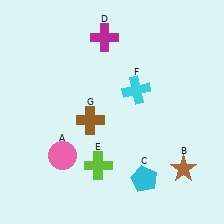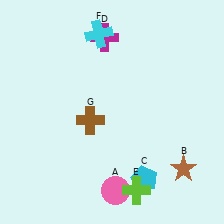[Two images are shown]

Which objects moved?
The objects that moved are: the pink circle (A), the lime cross (E), the cyan cross (F).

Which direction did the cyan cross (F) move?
The cyan cross (F) moved up.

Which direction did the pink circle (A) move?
The pink circle (A) moved right.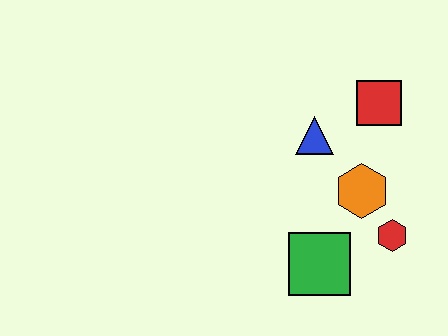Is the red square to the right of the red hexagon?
No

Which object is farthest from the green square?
The red square is farthest from the green square.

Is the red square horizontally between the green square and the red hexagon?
Yes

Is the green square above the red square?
No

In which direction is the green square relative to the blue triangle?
The green square is below the blue triangle.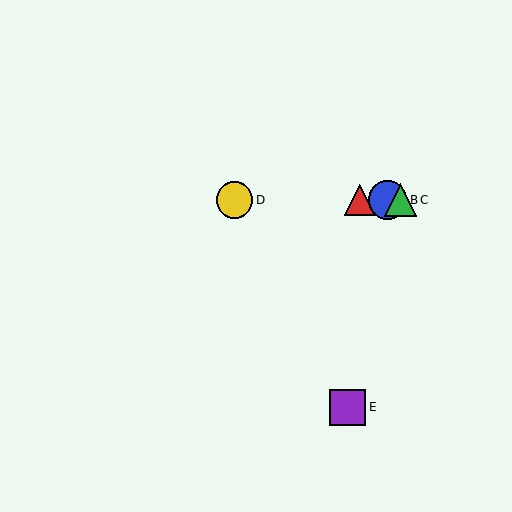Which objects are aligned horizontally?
Objects A, B, C, D are aligned horizontally.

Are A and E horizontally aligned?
No, A is at y≈200 and E is at y≈407.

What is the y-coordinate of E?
Object E is at y≈407.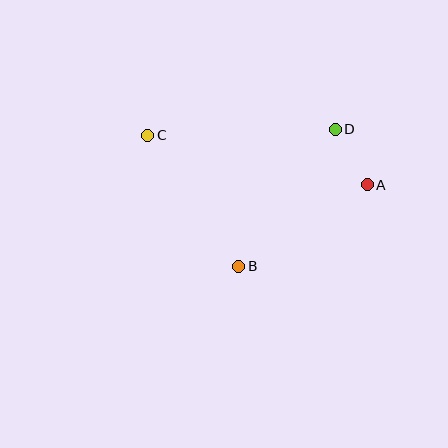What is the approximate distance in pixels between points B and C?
The distance between B and C is approximately 160 pixels.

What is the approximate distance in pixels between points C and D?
The distance between C and D is approximately 188 pixels.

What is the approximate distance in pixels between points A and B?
The distance between A and B is approximately 152 pixels.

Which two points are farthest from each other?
Points A and C are farthest from each other.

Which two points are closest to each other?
Points A and D are closest to each other.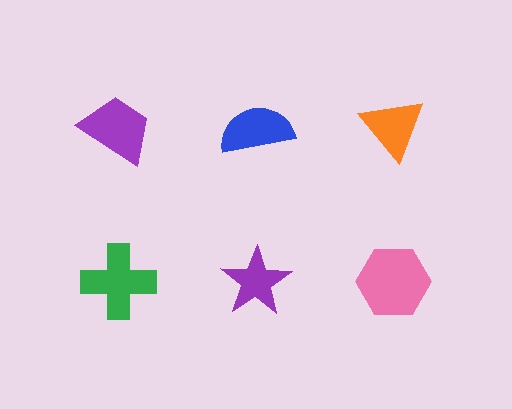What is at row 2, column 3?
A pink hexagon.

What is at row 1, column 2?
A blue semicircle.